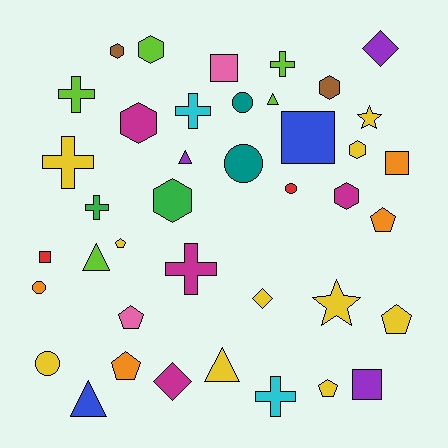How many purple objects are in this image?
There are 3 purple objects.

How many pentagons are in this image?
There are 6 pentagons.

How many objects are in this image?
There are 40 objects.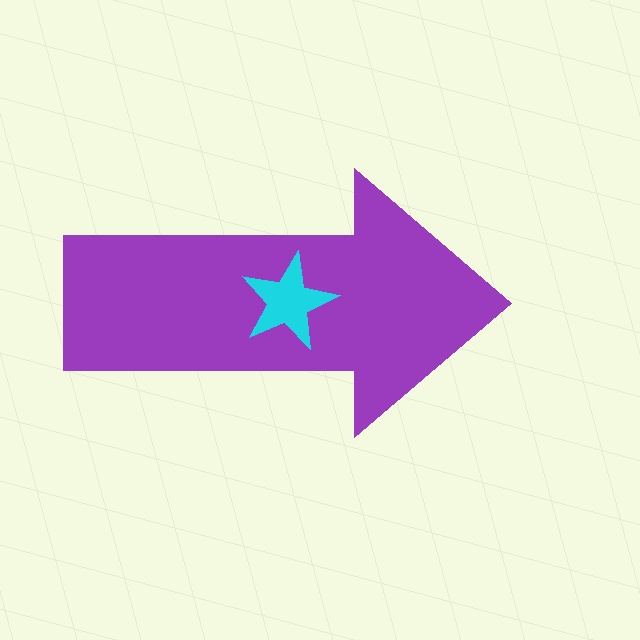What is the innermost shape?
The cyan star.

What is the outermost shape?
The purple arrow.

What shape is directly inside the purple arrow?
The cyan star.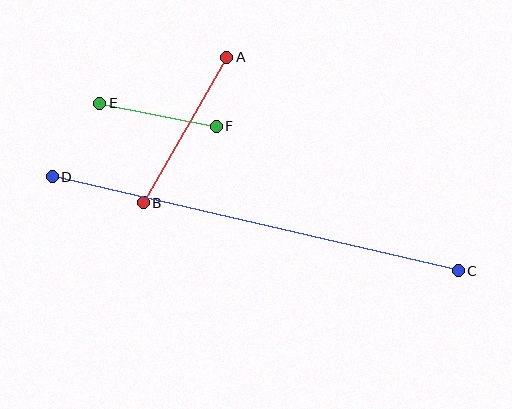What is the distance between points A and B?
The distance is approximately 168 pixels.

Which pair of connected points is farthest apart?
Points C and D are farthest apart.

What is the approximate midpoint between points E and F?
The midpoint is at approximately (158, 115) pixels.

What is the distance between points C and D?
The distance is approximately 416 pixels.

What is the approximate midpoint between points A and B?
The midpoint is at approximately (185, 130) pixels.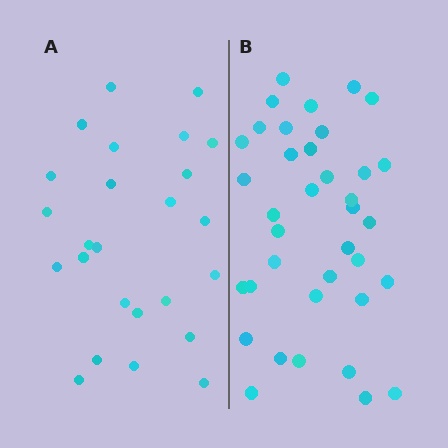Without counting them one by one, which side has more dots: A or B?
Region B (the right region) has more dots.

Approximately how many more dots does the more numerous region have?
Region B has roughly 12 or so more dots than region A.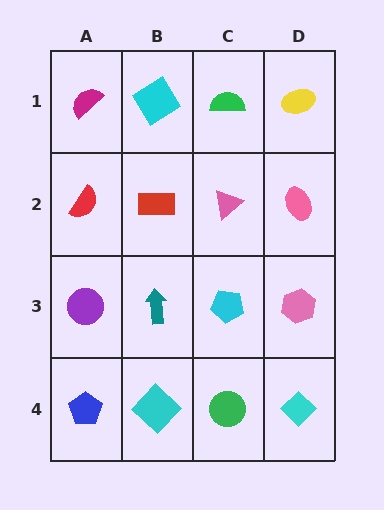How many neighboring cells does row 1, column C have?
3.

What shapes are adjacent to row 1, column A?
A red semicircle (row 2, column A), a cyan diamond (row 1, column B).